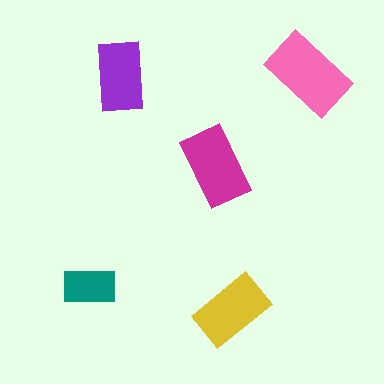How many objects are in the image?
There are 5 objects in the image.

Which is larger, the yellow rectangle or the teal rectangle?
The yellow one.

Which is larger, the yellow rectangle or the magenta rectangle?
The magenta one.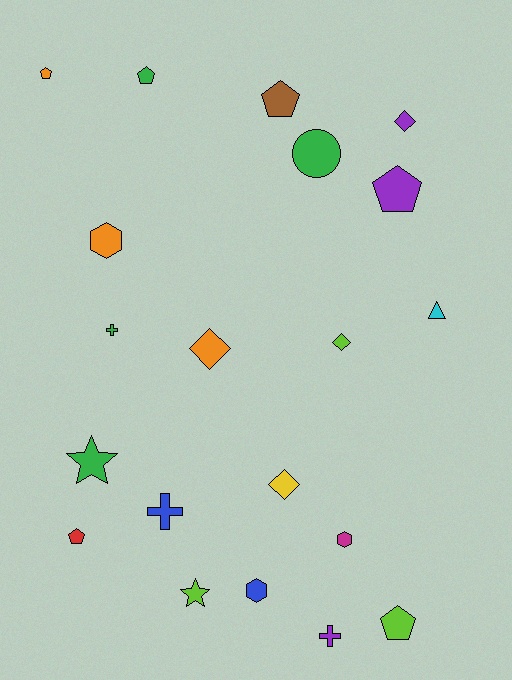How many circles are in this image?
There is 1 circle.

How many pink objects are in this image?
There are no pink objects.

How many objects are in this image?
There are 20 objects.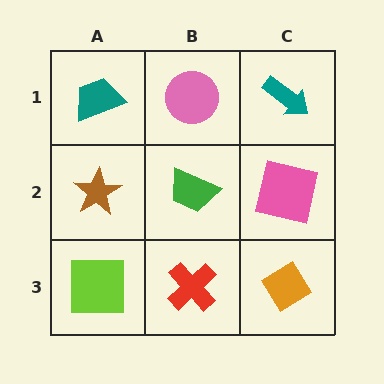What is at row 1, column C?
A teal arrow.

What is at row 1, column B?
A pink circle.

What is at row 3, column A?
A lime square.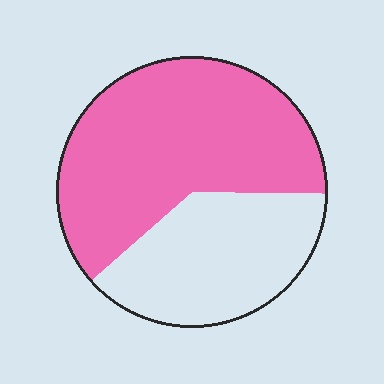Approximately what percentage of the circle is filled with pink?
Approximately 60%.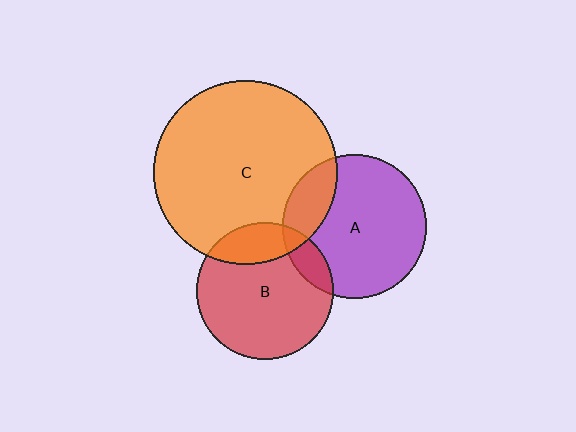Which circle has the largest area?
Circle C (orange).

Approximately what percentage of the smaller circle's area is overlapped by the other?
Approximately 20%.